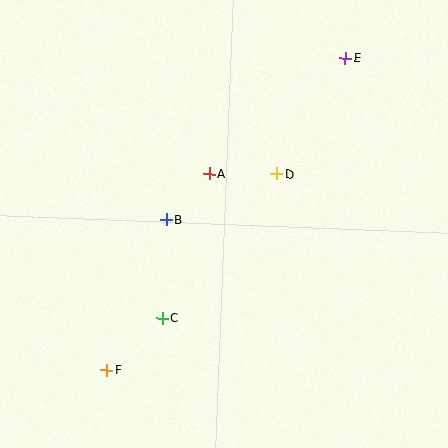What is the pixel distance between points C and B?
The distance between C and B is 99 pixels.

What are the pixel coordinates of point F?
Point F is at (107, 370).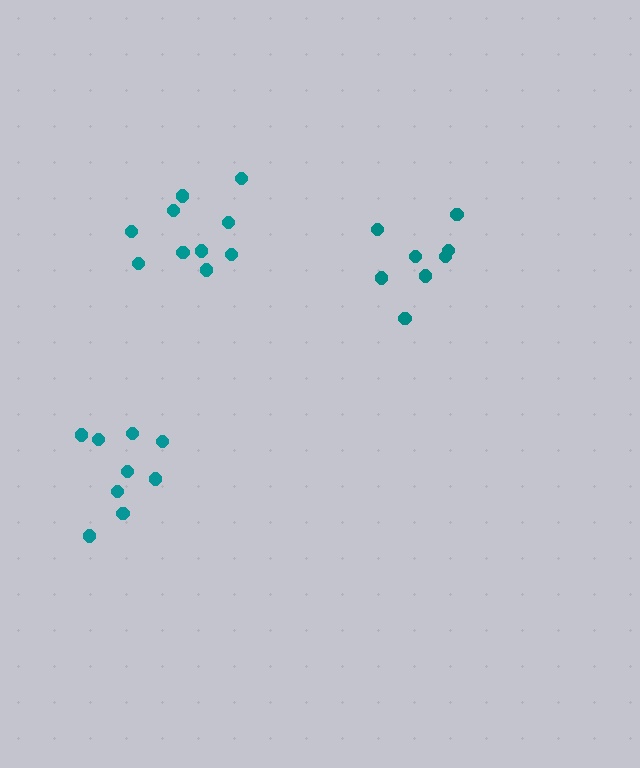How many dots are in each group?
Group 1: 10 dots, Group 2: 8 dots, Group 3: 9 dots (27 total).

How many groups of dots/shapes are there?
There are 3 groups.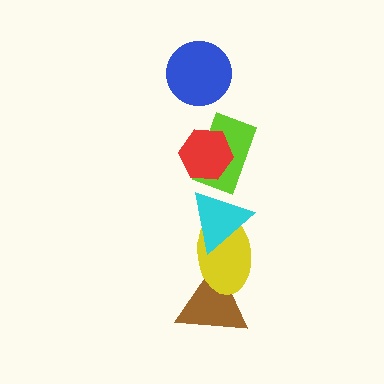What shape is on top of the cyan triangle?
The lime rectangle is on top of the cyan triangle.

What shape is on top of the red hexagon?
The blue circle is on top of the red hexagon.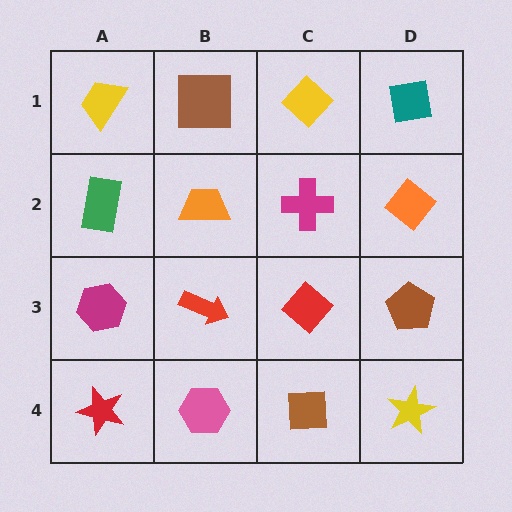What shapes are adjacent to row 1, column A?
A green rectangle (row 2, column A), a brown square (row 1, column B).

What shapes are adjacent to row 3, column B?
An orange trapezoid (row 2, column B), a pink hexagon (row 4, column B), a magenta hexagon (row 3, column A), a red diamond (row 3, column C).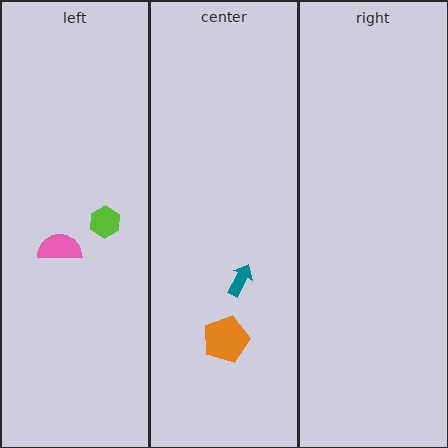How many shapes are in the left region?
2.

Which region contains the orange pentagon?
The center region.